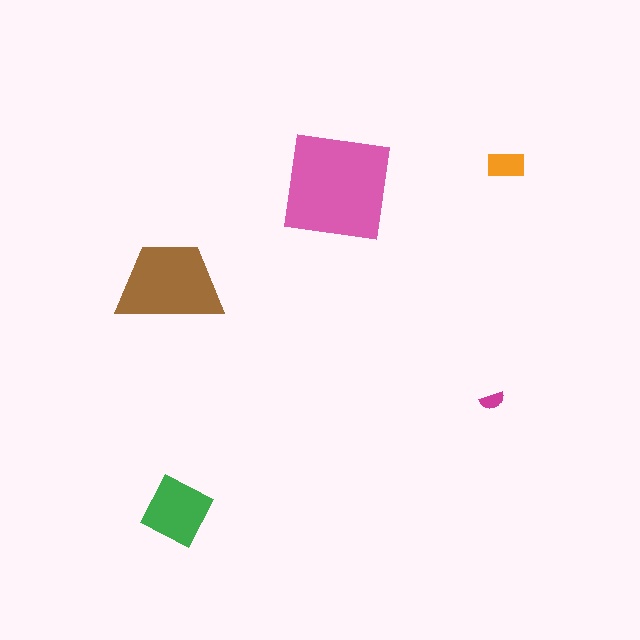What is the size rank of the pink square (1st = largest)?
1st.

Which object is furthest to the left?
The brown trapezoid is leftmost.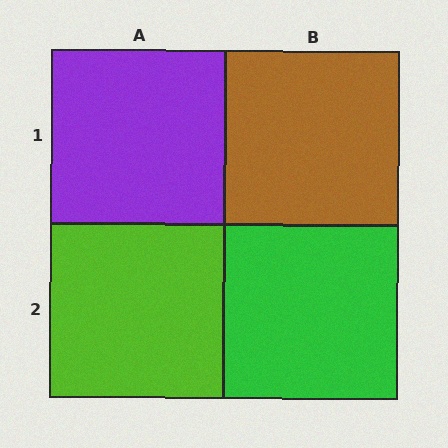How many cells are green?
1 cell is green.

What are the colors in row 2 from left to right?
Lime, green.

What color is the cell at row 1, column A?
Purple.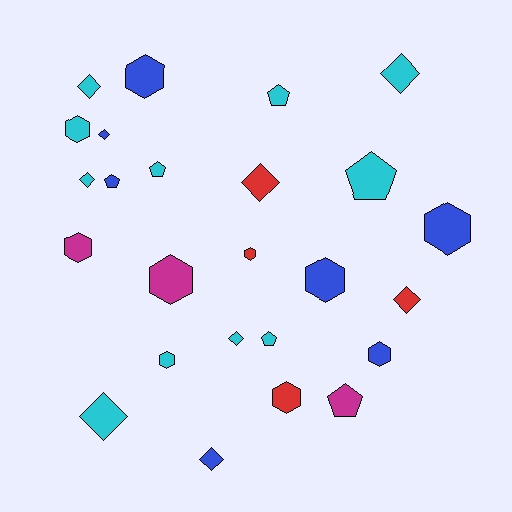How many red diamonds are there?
There are 2 red diamonds.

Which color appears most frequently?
Cyan, with 11 objects.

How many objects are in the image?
There are 25 objects.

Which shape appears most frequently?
Hexagon, with 10 objects.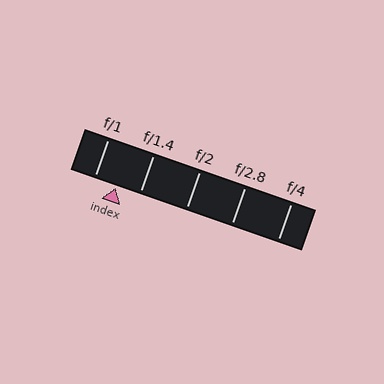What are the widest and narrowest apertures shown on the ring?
The widest aperture shown is f/1 and the narrowest is f/4.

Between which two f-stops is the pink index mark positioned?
The index mark is between f/1 and f/1.4.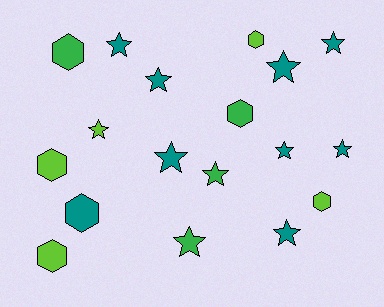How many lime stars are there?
There is 1 lime star.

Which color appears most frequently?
Teal, with 9 objects.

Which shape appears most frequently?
Star, with 11 objects.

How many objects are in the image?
There are 18 objects.